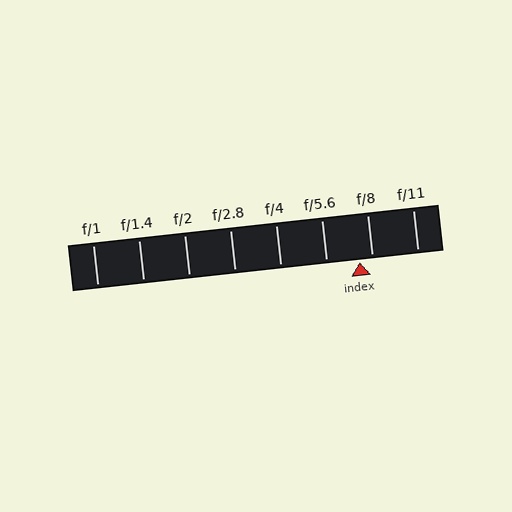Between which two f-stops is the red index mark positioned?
The index mark is between f/5.6 and f/8.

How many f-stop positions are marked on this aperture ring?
There are 8 f-stop positions marked.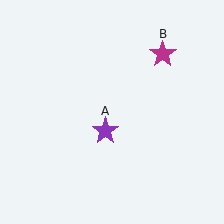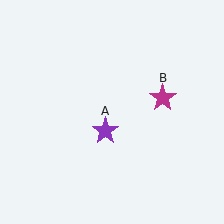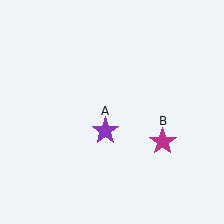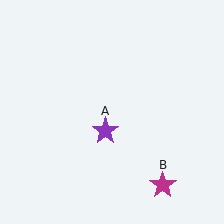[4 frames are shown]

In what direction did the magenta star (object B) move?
The magenta star (object B) moved down.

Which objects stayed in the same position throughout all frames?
Purple star (object A) remained stationary.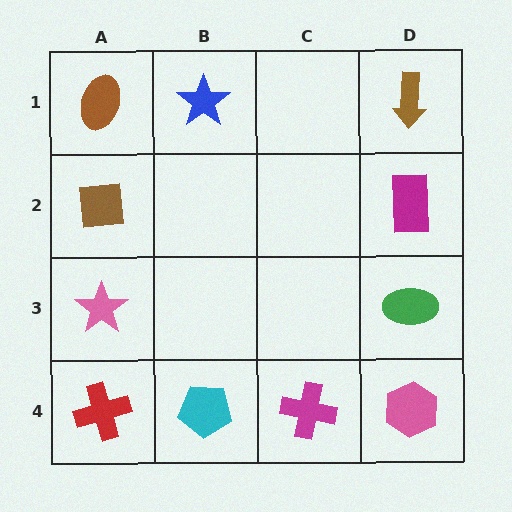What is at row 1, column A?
A brown ellipse.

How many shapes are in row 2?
2 shapes.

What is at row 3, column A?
A pink star.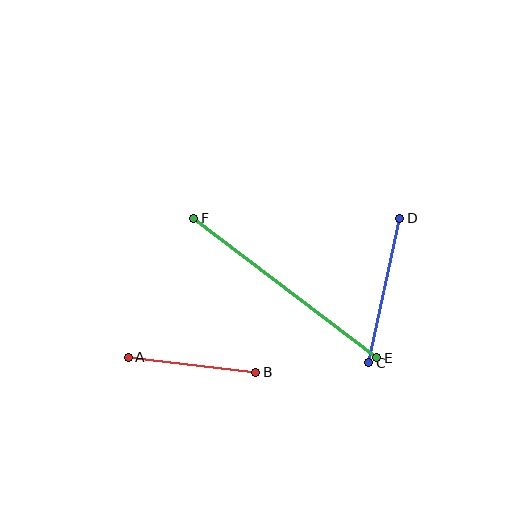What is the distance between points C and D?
The distance is approximately 148 pixels.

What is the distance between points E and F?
The distance is approximately 230 pixels.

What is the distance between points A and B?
The distance is approximately 128 pixels.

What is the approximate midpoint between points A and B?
The midpoint is at approximately (192, 365) pixels.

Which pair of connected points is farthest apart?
Points E and F are farthest apart.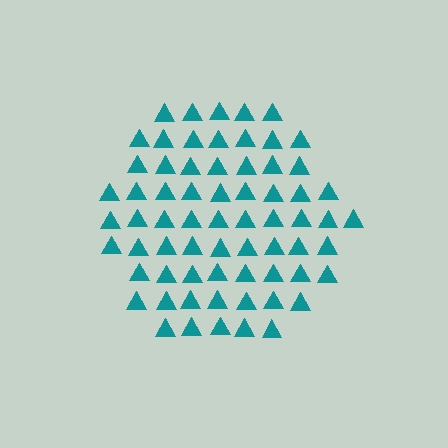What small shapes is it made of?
It is made of small triangles.